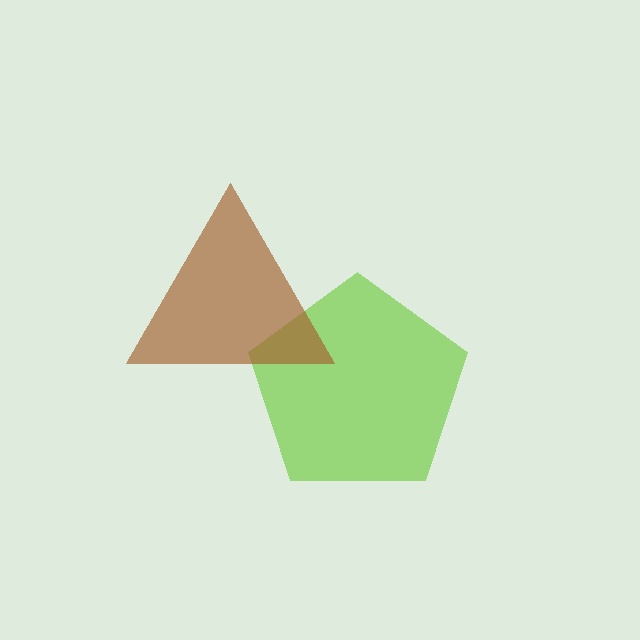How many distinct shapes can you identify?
There are 2 distinct shapes: a lime pentagon, a brown triangle.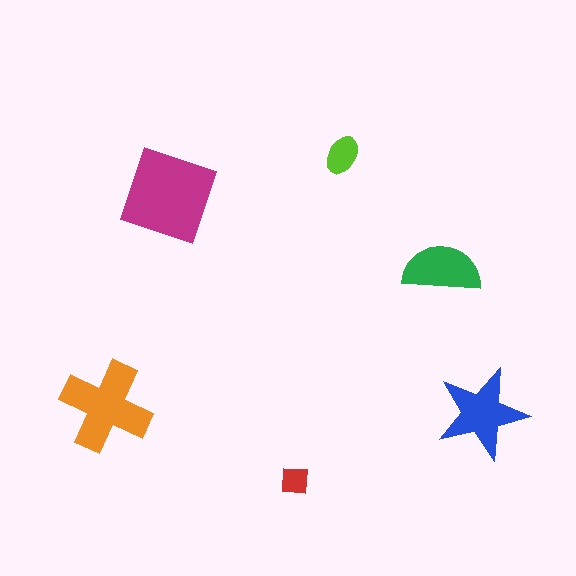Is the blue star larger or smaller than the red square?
Larger.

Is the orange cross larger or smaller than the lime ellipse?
Larger.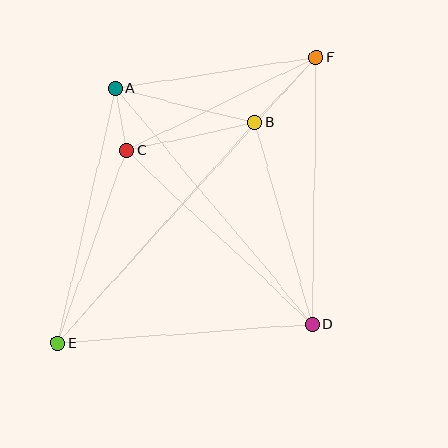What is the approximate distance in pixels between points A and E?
The distance between A and E is approximately 261 pixels.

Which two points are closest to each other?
Points A and C are closest to each other.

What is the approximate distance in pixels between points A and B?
The distance between A and B is approximately 143 pixels.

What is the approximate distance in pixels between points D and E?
The distance between D and E is approximately 255 pixels.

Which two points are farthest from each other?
Points E and F are farthest from each other.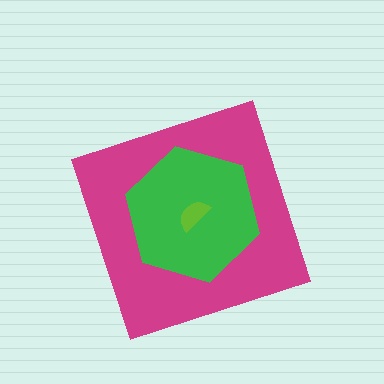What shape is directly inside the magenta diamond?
The green hexagon.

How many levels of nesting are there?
3.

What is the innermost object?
The lime semicircle.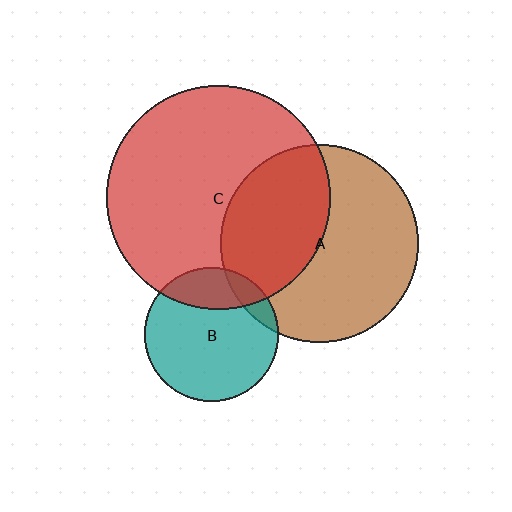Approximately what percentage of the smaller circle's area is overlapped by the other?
Approximately 20%.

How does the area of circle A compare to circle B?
Approximately 2.2 times.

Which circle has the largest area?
Circle C (red).